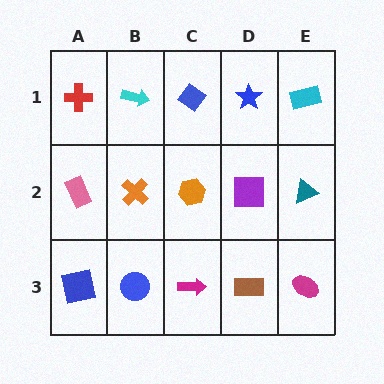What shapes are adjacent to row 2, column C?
A blue diamond (row 1, column C), a magenta arrow (row 3, column C), an orange cross (row 2, column B), a purple square (row 2, column D).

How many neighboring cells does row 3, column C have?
3.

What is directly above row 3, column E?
A teal triangle.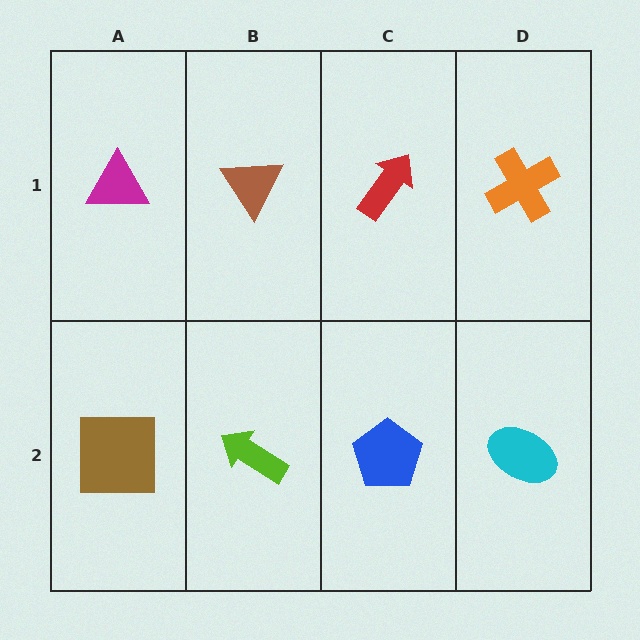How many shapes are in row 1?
4 shapes.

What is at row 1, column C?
A red arrow.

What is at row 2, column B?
A lime arrow.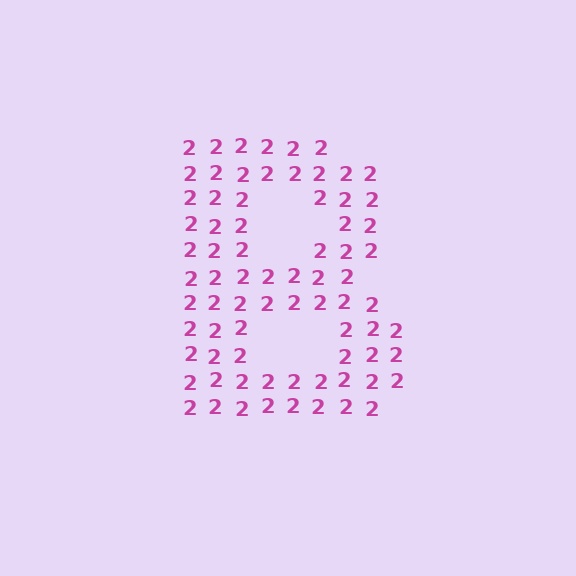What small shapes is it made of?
It is made of small digit 2's.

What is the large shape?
The large shape is the letter B.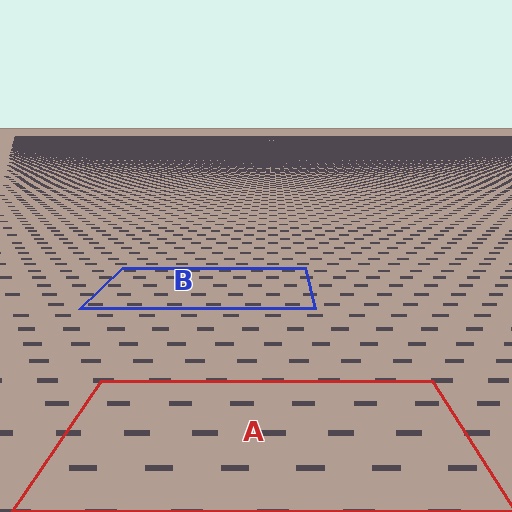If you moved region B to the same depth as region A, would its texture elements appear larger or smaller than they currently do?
They would appear larger. At a closer depth, the same texture elements are projected at a bigger on-screen size.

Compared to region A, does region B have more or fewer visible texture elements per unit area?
Region B has more texture elements per unit area — they are packed more densely because it is farther away.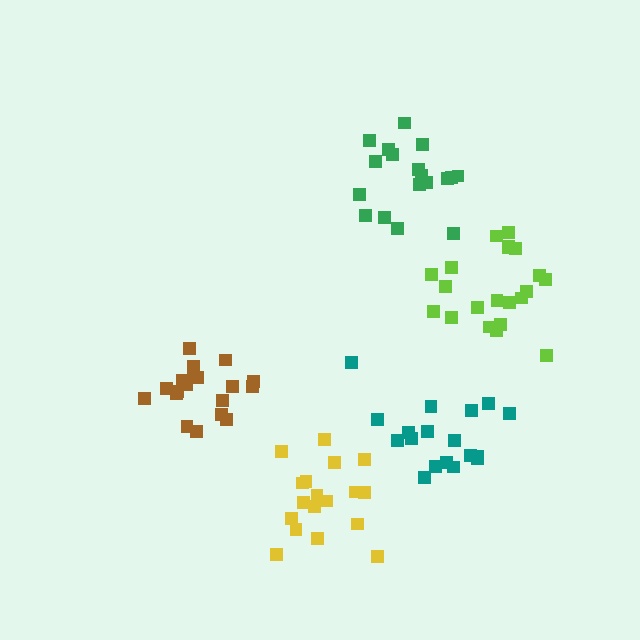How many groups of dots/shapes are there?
There are 5 groups.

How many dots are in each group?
Group 1: 18 dots, Group 2: 18 dots, Group 3: 19 dots, Group 4: 18 dots, Group 5: 21 dots (94 total).